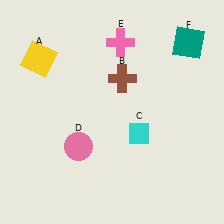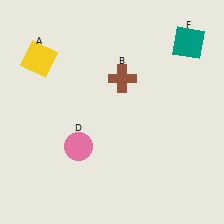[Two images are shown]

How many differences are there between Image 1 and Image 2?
There are 2 differences between the two images.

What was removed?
The pink cross (E), the cyan diamond (C) were removed in Image 2.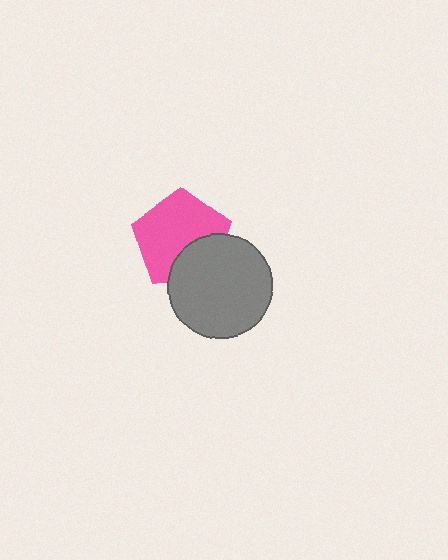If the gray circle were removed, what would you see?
You would see the complete pink pentagon.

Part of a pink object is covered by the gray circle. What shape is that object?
It is a pentagon.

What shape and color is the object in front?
The object in front is a gray circle.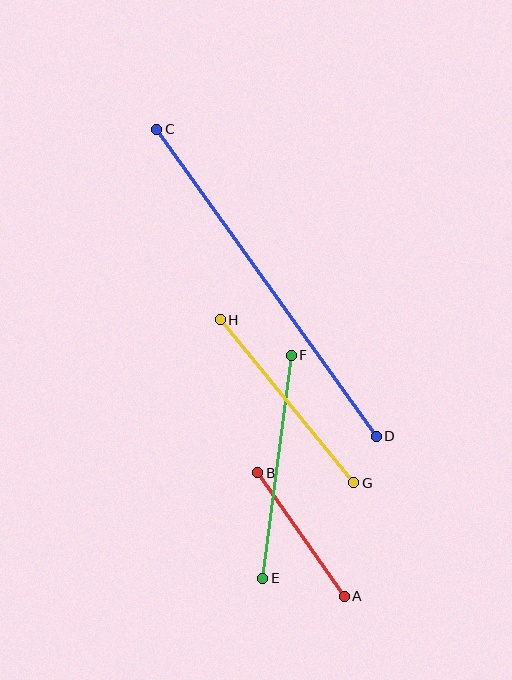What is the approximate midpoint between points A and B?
The midpoint is at approximately (301, 535) pixels.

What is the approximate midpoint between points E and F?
The midpoint is at approximately (277, 467) pixels.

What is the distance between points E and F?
The distance is approximately 225 pixels.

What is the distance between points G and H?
The distance is approximately 211 pixels.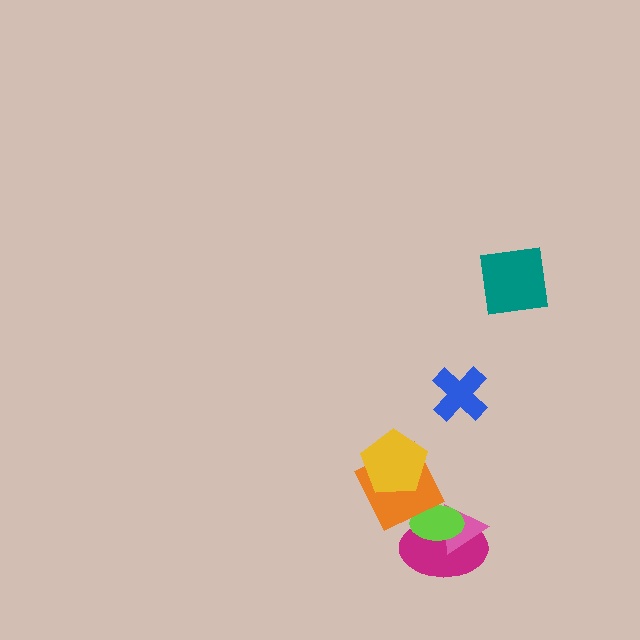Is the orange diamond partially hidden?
Yes, it is partially covered by another shape.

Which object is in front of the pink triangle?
The lime ellipse is in front of the pink triangle.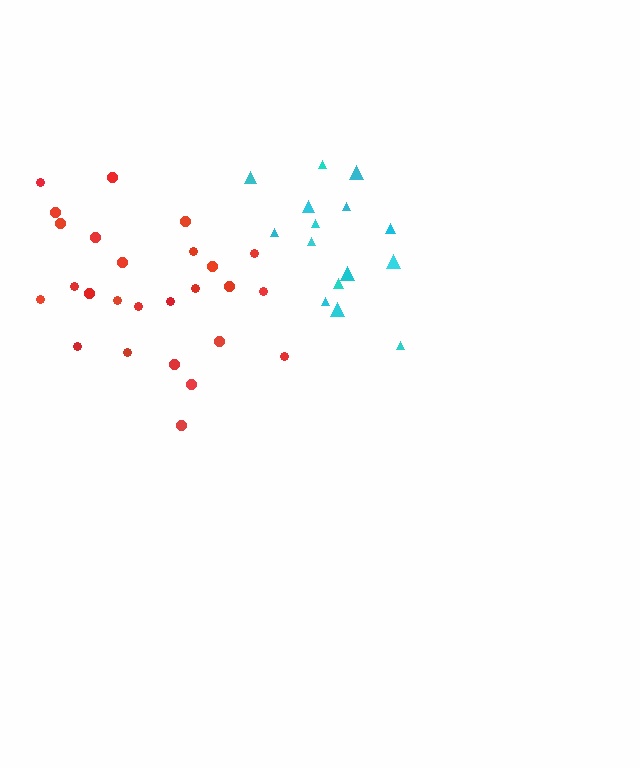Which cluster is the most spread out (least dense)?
Red.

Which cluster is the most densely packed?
Cyan.